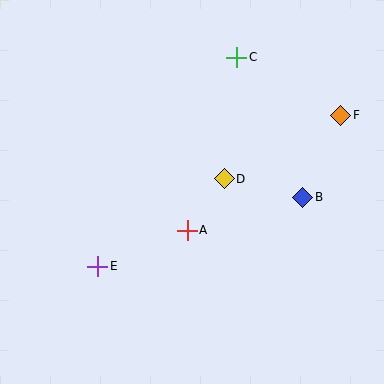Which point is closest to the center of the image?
Point D at (224, 179) is closest to the center.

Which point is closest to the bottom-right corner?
Point B is closest to the bottom-right corner.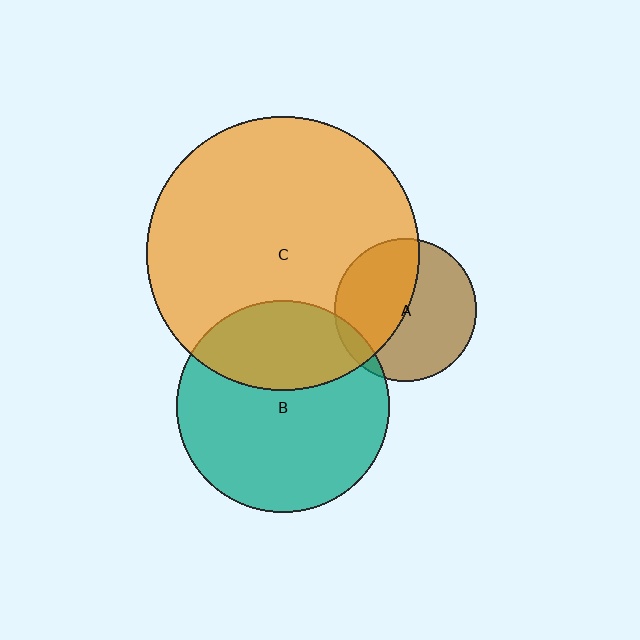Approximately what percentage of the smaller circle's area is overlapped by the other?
Approximately 45%.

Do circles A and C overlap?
Yes.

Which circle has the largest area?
Circle C (orange).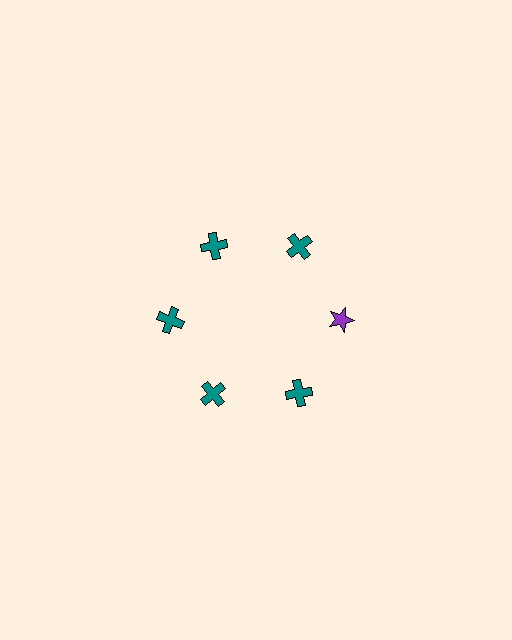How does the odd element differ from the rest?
It differs in both color (purple instead of teal) and shape (star instead of cross).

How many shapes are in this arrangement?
There are 6 shapes arranged in a ring pattern.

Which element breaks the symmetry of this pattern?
The purple star at roughly the 3 o'clock position breaks the symmetry. All other shapes are teal crosses.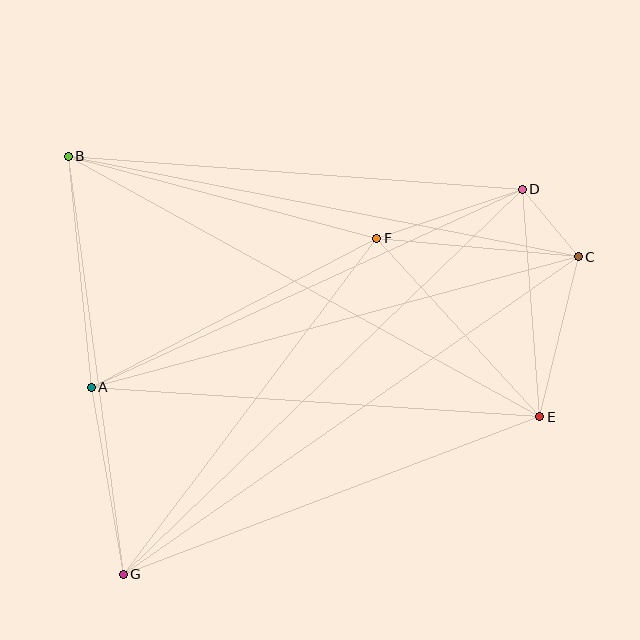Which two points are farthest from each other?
Points C and G are farthest from each other.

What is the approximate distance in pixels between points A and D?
The distance between A and D is approximately 474 pixels.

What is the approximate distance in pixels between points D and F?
The distance between D and F is approximately 153 pixels.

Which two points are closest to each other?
Points C and D are closest to each other.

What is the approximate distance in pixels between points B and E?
The distance between B and E is approximately 539 pixels.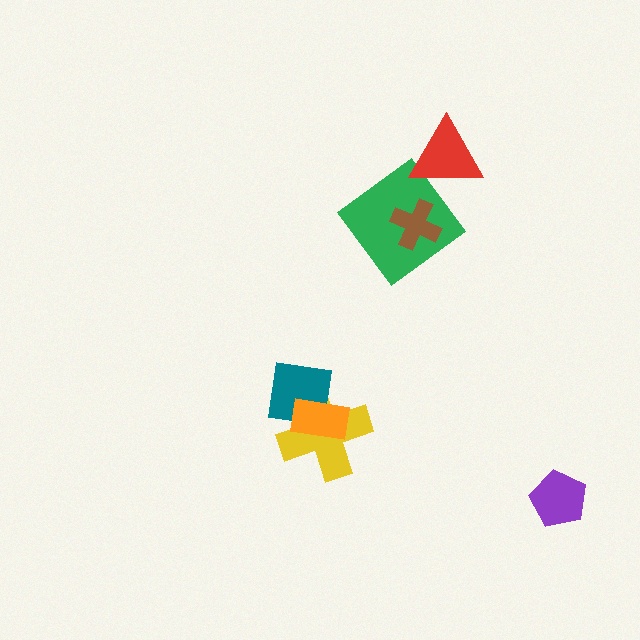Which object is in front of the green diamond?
The brown cross is in front of the green diamond.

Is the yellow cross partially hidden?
Yes, it is partially covered by another shape.